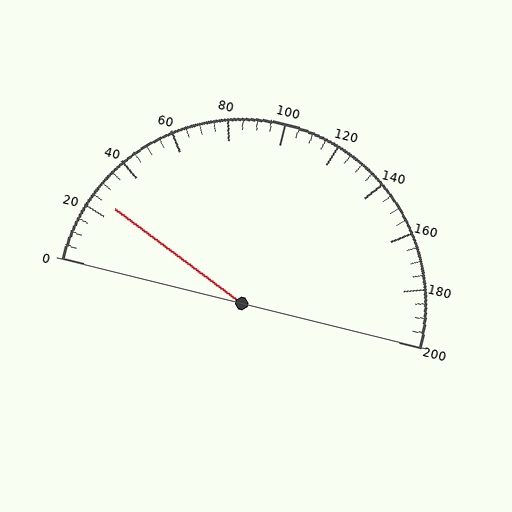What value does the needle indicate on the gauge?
The needle indicates approximately 25.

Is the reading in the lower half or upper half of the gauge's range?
The reading is in the lower half of the range (0 to 200).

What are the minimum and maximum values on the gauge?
The gauge ranges from 0 to 200.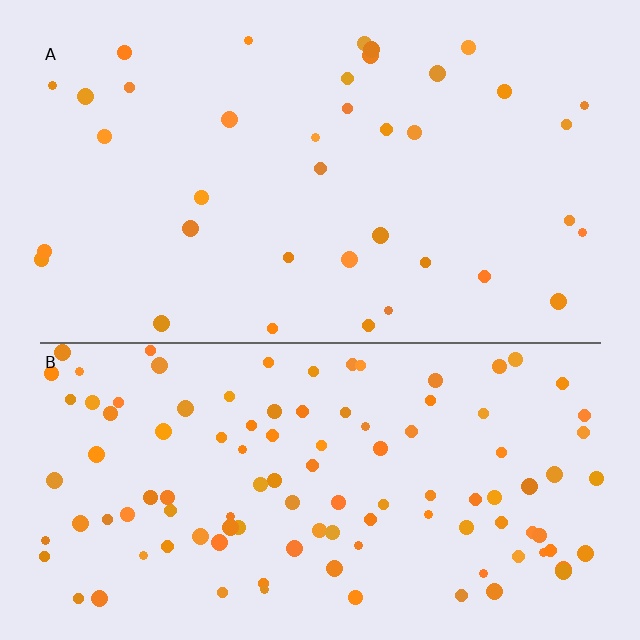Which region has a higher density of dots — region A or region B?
B (the bottom).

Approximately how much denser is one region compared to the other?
Approximately 2.9× — region B over region A.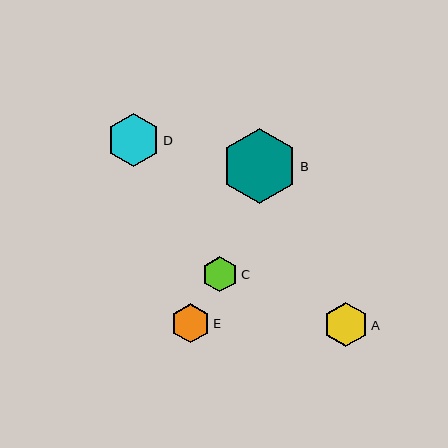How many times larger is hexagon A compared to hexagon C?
Hexagon A is approximately 1.3 times the size of hexagon C.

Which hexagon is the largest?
Hexagon B is the largest with a size of approximately 75 pixels.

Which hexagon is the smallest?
Hexagon C is the smallest with a size of approximately 35 pixels.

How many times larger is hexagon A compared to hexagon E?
Hexagon A is approximately 1.1 times the size of hexagon E.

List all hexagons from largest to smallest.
From largest to smallest: B, D, A, E, C.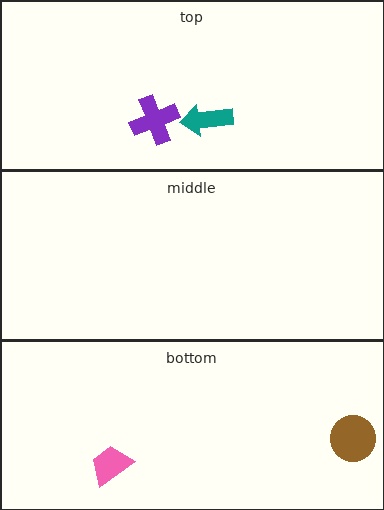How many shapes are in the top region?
2.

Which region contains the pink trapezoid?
The bottom region.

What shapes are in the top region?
The purple cross, the teal arrow.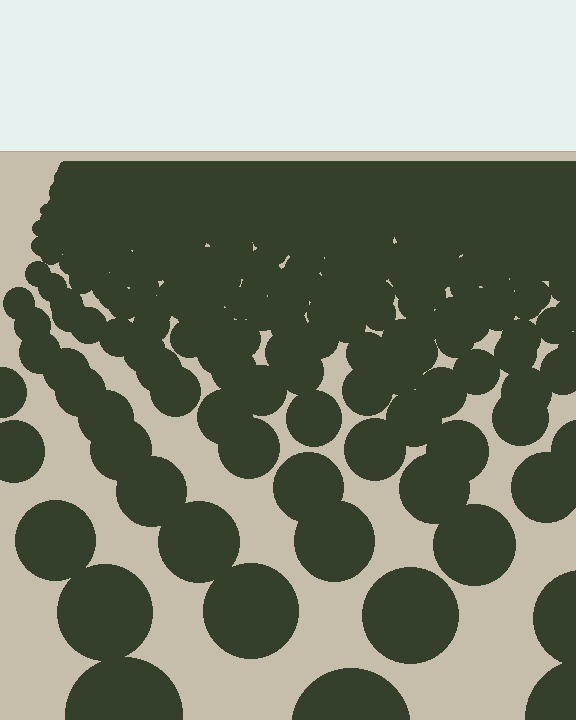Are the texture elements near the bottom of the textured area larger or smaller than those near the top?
Larger. Near the bottom, elements are closer to the viewer and appear at a bigger on-screen size.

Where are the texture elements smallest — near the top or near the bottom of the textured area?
Near the top.